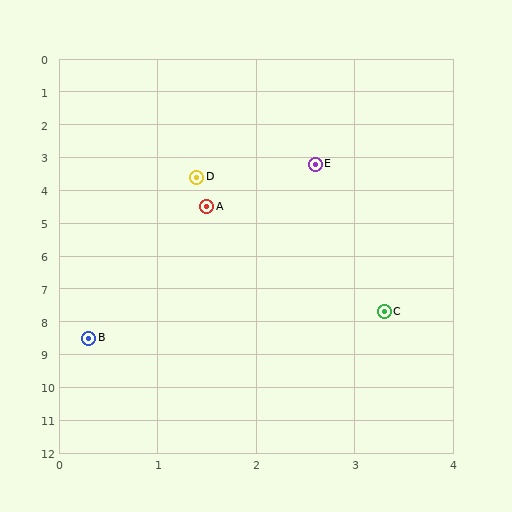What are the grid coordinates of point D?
Point D is at approximately (1.4, 3.6).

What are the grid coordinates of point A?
Point A is at approximately (1.5, 4.5).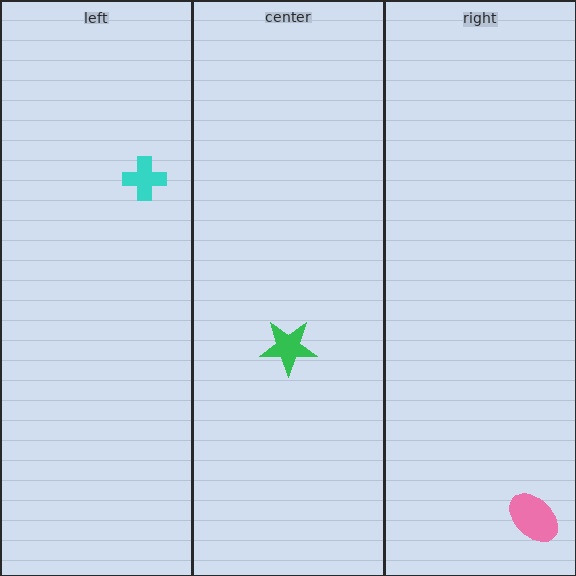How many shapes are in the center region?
1.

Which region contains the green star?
The center region.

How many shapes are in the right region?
1.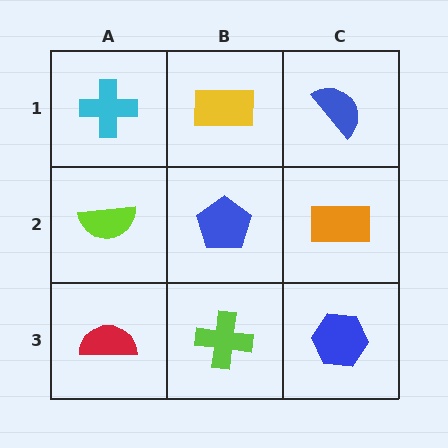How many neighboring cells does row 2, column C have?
3.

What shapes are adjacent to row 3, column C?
An orange rectangle (row 2, column C), a lime cross (row 3, column B).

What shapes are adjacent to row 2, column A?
A cyan cross (row 1, column A), a red semicircle (row 3, column A), a blue pentagon (row 2, column B).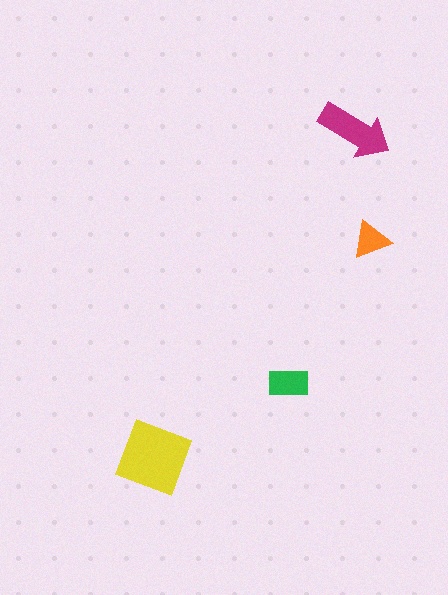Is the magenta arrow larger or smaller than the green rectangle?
Larger.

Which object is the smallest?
The orange triangle.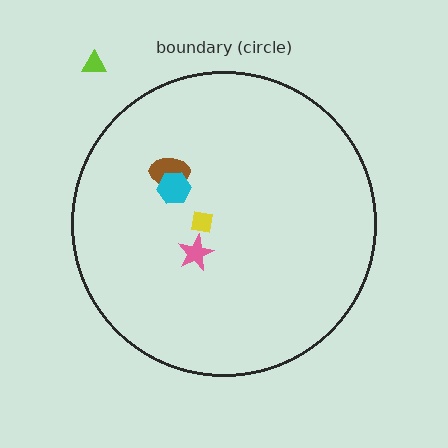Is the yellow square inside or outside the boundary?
Inside.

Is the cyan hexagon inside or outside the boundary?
Inside.